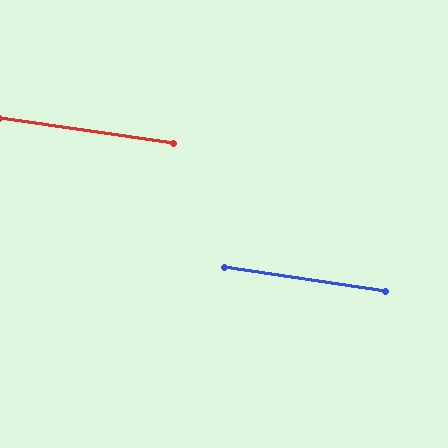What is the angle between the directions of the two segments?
Approximately 0 degrees.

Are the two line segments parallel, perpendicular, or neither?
Parallel — their directions differ by only 0.4°.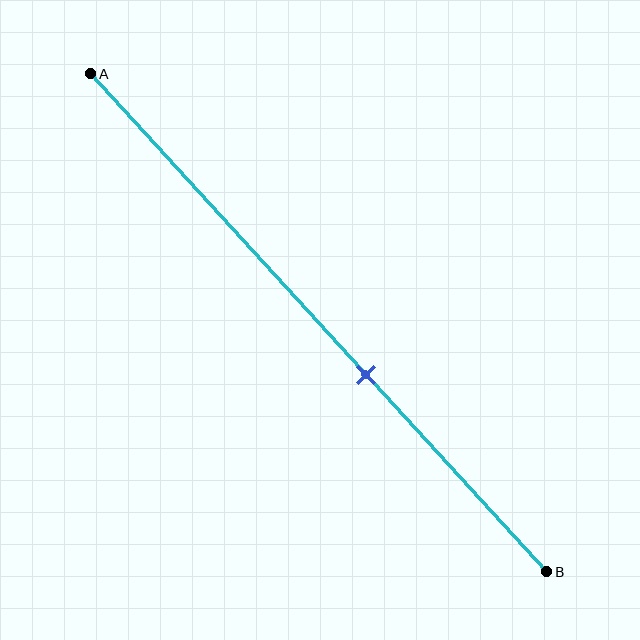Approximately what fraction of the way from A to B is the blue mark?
The blue mark is approximately 60% of the way from A to B.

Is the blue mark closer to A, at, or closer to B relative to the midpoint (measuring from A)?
The blue mark is closer to point B than the midpoint of segment AB.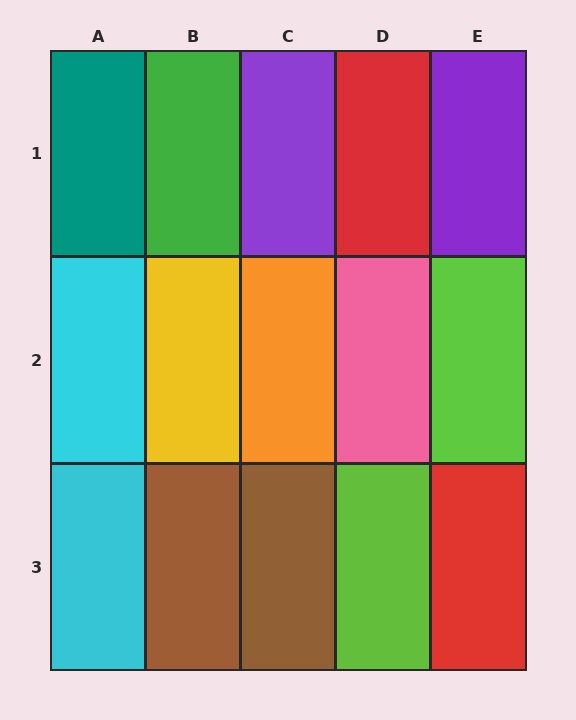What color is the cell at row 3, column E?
Red.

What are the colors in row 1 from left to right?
Teal, green, purple, red, purple.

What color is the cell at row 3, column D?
Lime.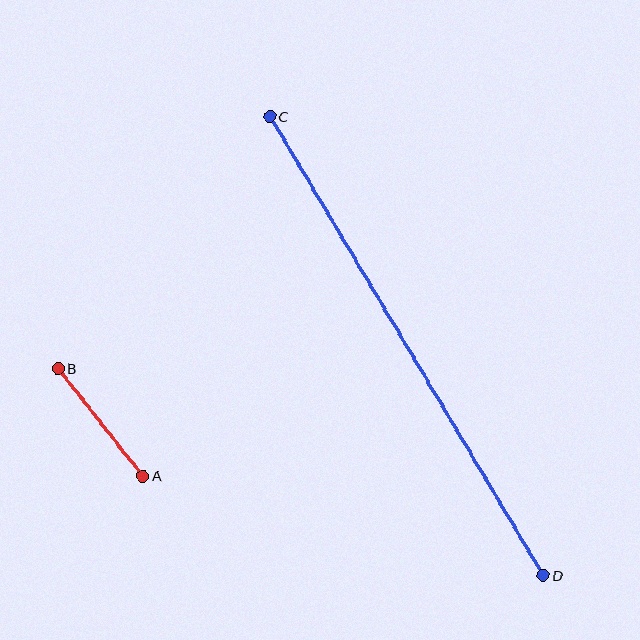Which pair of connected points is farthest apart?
Points C and D are farthest apart.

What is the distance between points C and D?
The distance is approximately 534 pixels.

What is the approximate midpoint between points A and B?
The midpoint is at approximately (100, 422) pixels.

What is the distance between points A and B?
The distance is approximately 137 pixels.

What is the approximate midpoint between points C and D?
The midpoint is at approximately (407, 346) pixels.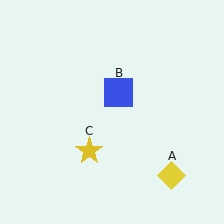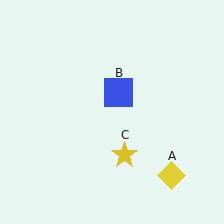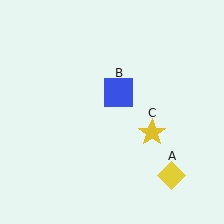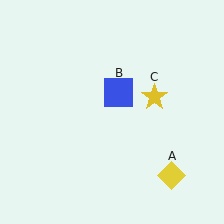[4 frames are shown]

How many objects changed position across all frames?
1 object changed position: yellow star (object C).